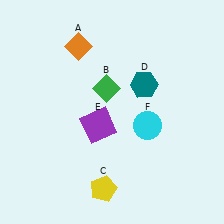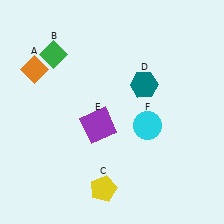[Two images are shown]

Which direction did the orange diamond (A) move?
The orange diamond (A) moved left.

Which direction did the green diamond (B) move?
The green diamond (B) moved left.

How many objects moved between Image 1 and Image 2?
2 objects moved between the two images.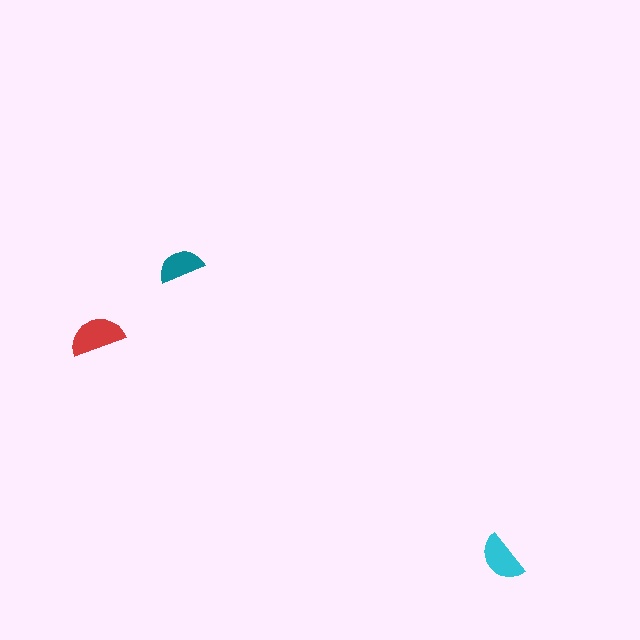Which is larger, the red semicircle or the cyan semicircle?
The red one.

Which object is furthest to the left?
The red semicircle is leftmost.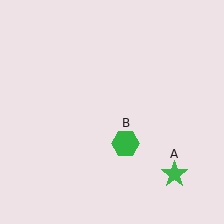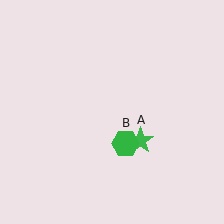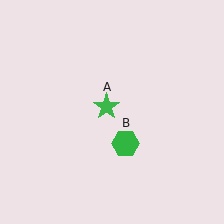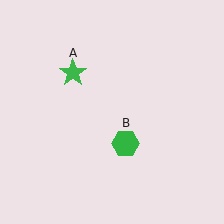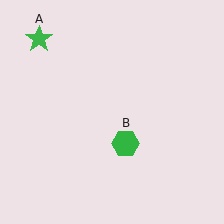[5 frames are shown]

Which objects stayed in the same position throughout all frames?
Green hexagon (object B) remained stationary.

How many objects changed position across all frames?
1 object changed position: green star (object A).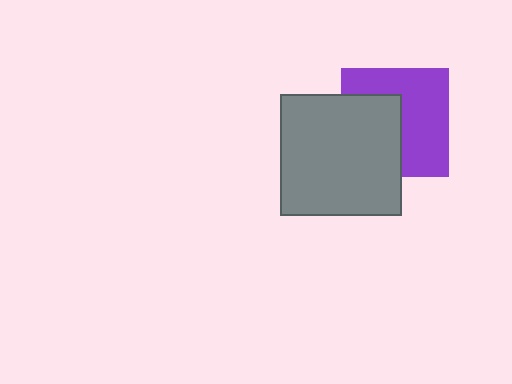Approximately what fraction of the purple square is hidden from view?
Roughly 42% of the purple square is hidden behind the gray square.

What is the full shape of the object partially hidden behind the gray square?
The partially hidden object is a purple square.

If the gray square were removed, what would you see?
You would see the complete purple square.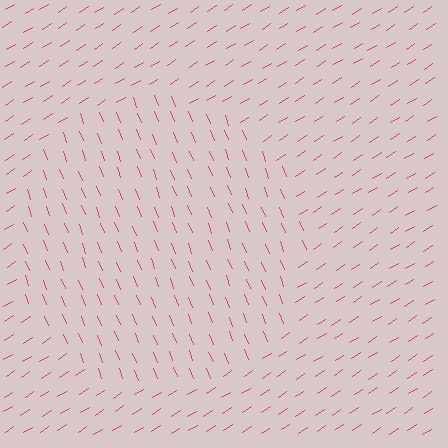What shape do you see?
I see a circle.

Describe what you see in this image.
The image is filled with small magenta line segments. A circle region in the image has lines oriented differently from the surrounding lines, creating a visible texture boundary.